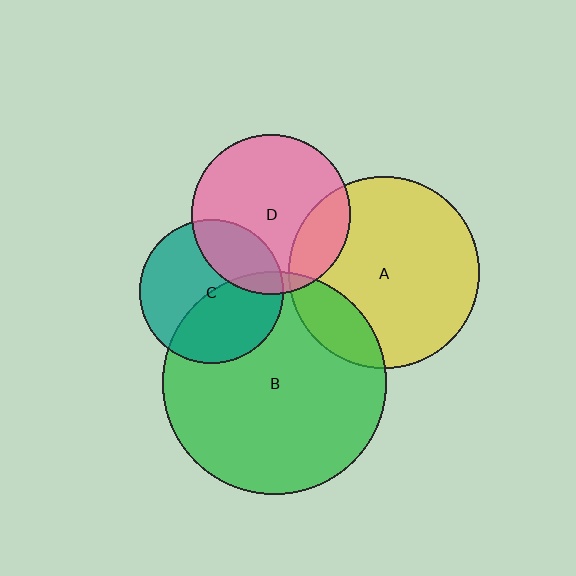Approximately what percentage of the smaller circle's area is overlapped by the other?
Approximately 15%.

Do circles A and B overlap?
Yes.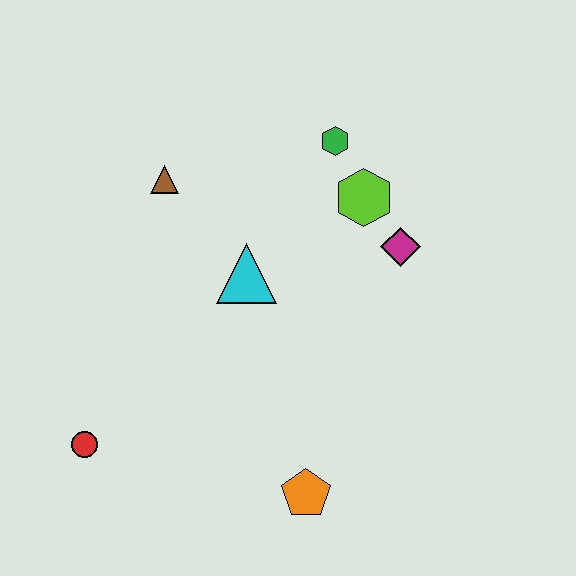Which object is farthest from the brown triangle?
The orange pentagon is farthest from the brown triangle.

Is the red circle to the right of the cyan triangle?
No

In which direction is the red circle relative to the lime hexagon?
The red circle is to the left of the lime hexagon.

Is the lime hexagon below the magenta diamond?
No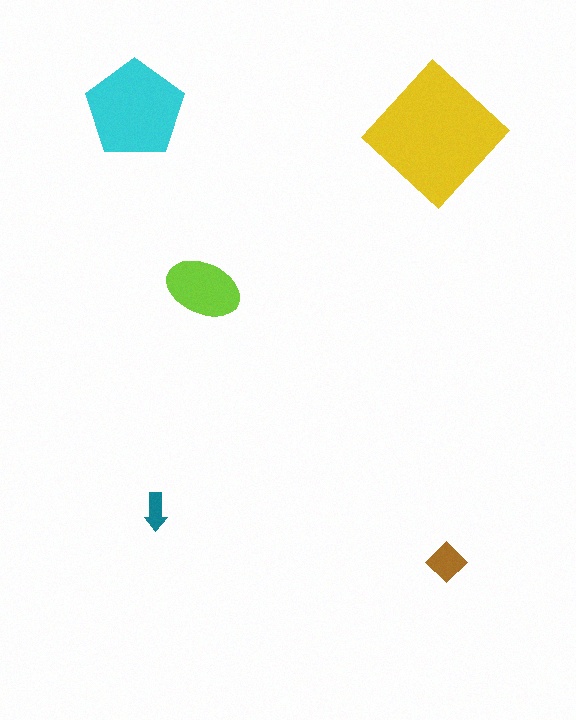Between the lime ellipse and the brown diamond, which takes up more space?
The lime ellipse.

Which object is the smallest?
The teal arrow.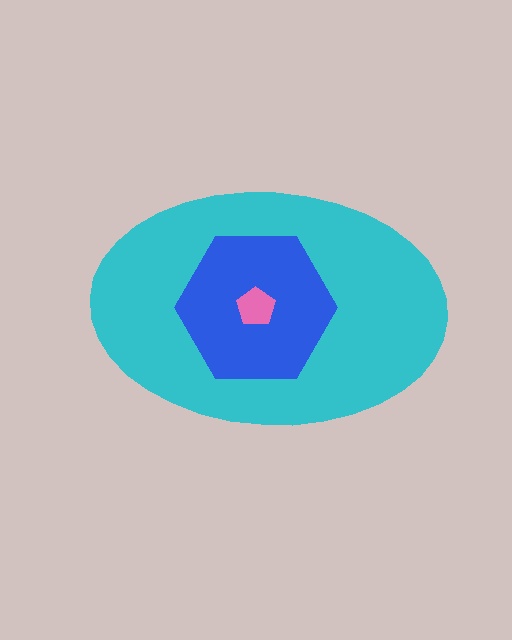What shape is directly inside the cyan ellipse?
The blue hexagon.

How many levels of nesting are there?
3.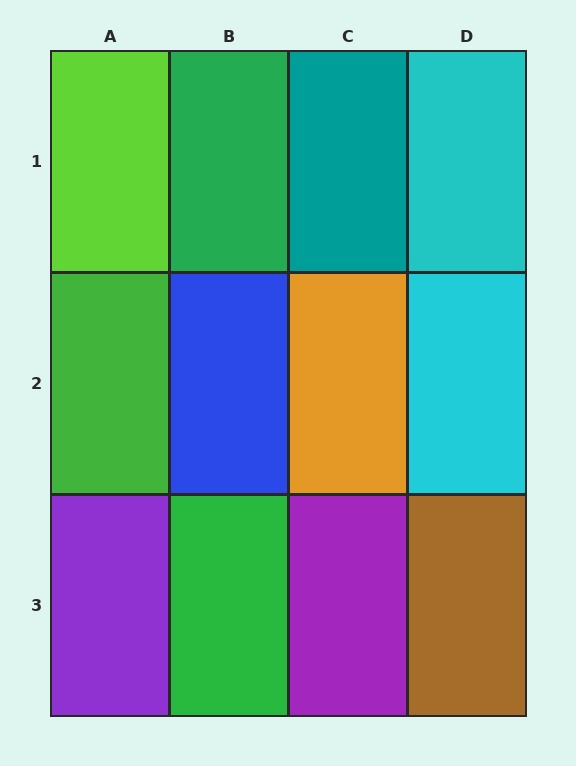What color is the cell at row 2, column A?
Green.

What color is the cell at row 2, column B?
Blue.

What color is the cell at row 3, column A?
Purple.